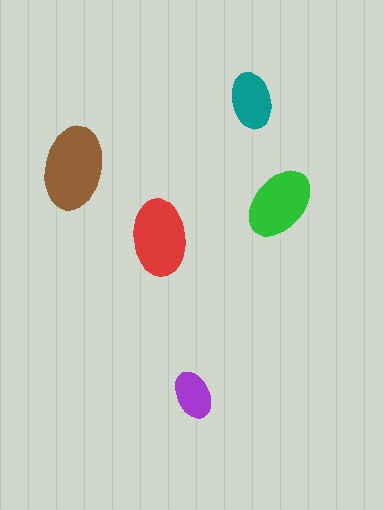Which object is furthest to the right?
The green ellipse is rightmost.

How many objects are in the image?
There are 5 objects in the image.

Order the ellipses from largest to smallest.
the brown one, the red one, the green one, the teal one, the purple one.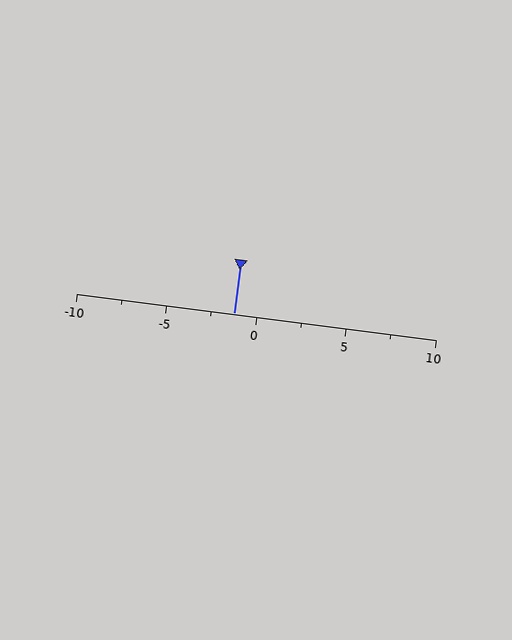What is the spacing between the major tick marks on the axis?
The major ticks are spaced 5 apart.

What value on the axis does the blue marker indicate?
The marker indicates approximately -1.2.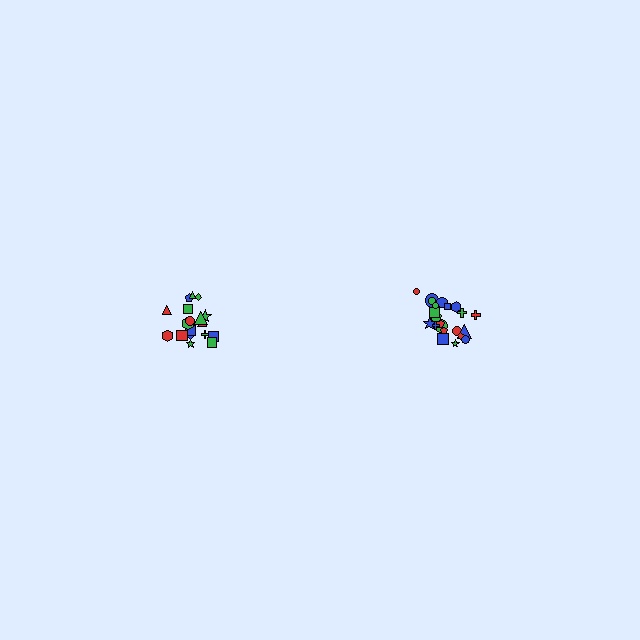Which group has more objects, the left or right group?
The right group.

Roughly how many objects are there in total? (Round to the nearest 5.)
Roughly 40 objects in total.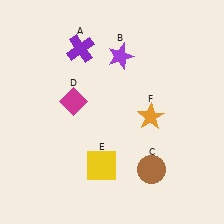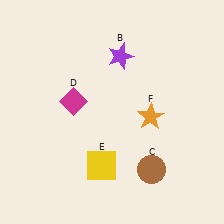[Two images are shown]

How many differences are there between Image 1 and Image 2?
There is 1 difference between the two images.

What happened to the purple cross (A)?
The purple cross (A) was removed in Image 2. It was in the top-left area of Image 1.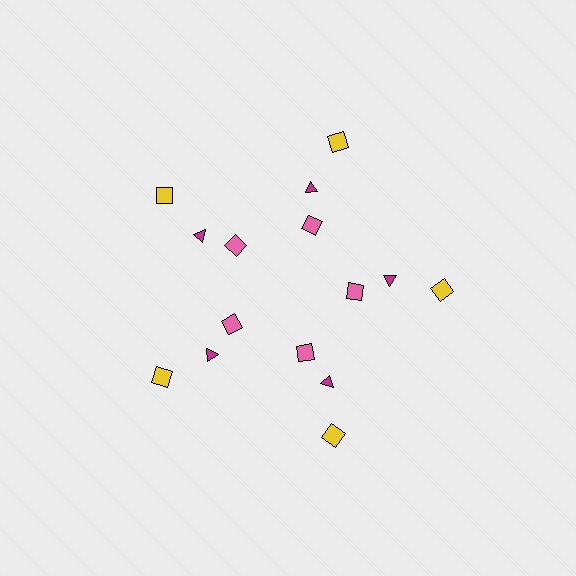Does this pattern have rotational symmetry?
Yes, this pattern has 5-fold rotational symmetry. It looks the same after rotating 72 degrees around the center.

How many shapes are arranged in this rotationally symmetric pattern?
There are 15 shapes, arranged in 5 groups of 3.